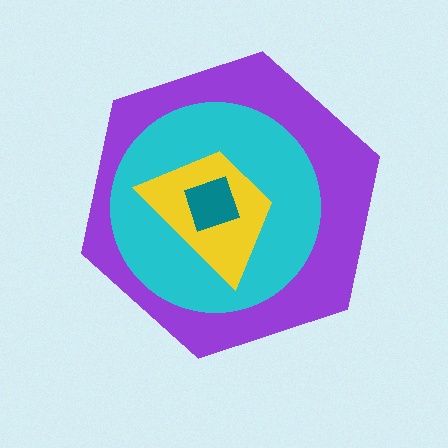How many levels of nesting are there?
4.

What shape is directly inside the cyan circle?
The yellow trapezoid.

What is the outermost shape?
The purple hexagon.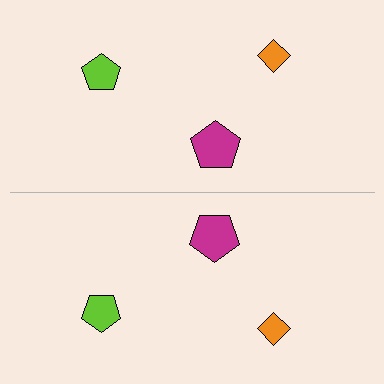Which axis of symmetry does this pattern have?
The pattern has a horizontal axis of symmetry running through the center of the image.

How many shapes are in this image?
There are 6 shapes in this image.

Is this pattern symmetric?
Yes, this pattern has bilateral (reflection) symmetry.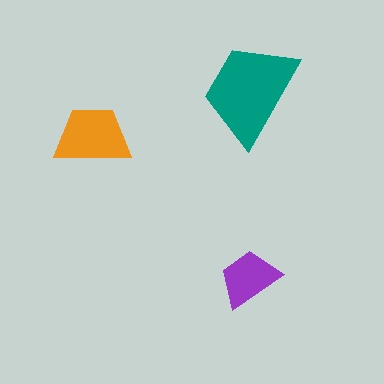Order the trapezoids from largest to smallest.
the teal one, the orange one, the purple one.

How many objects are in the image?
There are 3 objects in the image.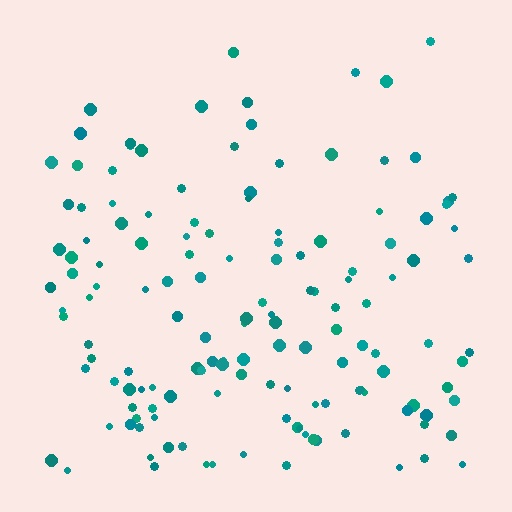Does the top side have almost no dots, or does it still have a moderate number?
Still a moderate number, just noticeably fewer than the bottom.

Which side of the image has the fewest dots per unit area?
The top.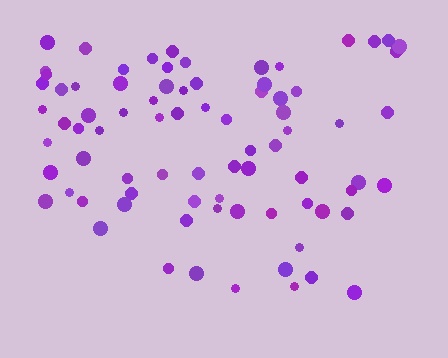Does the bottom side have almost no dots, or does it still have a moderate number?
Still a moderate number, just noticeably fewer than the top.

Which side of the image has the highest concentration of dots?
The top.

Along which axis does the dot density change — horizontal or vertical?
Vertical.